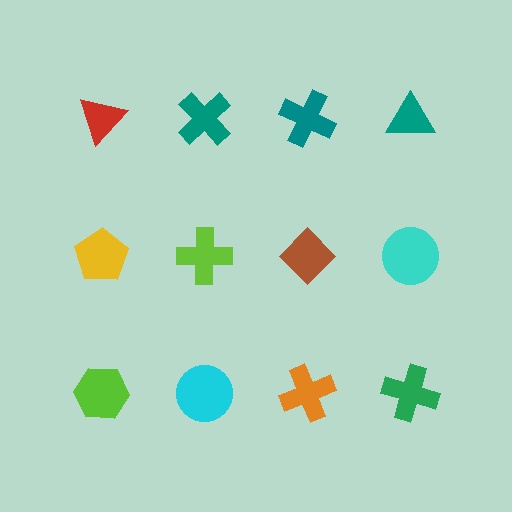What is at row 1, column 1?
A red triangle.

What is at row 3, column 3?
An orange cross.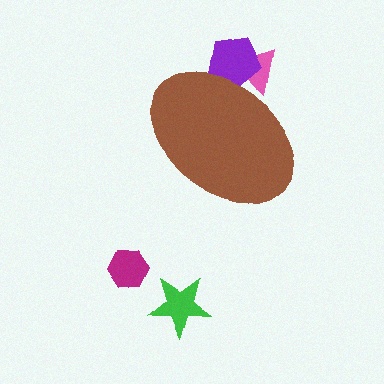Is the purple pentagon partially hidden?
Yes, the purple pentagon is partially hidden behind the brown ellipse.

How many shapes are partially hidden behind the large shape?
2 shapes are partially hidden.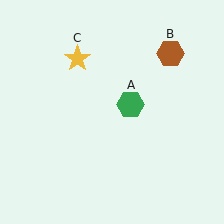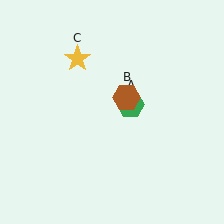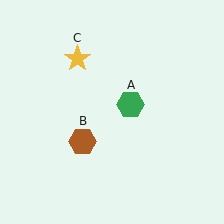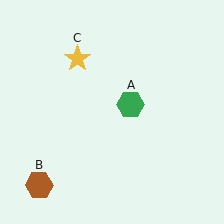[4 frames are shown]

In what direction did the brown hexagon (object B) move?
The brown hexagon (object B) moved down and to the left.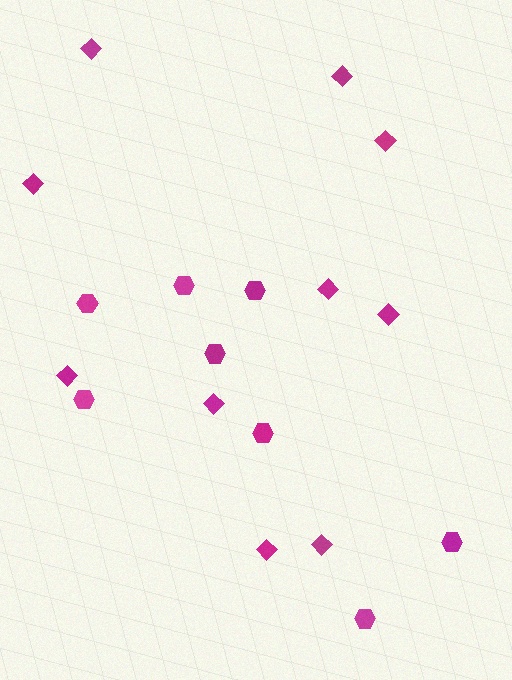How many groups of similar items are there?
There are 2 groups: one group of hexagons (8) and one group of diamonds (10).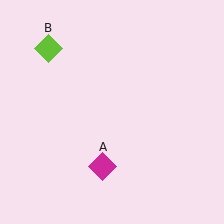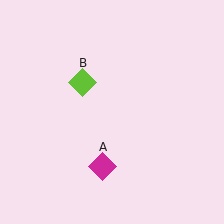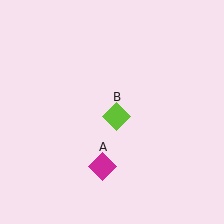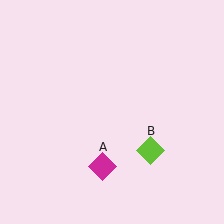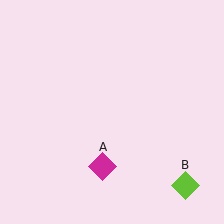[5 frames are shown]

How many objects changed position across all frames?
1 object changed position: lime diamond (object B).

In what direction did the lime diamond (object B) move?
The lime diamond (object B) moved down and to the right.